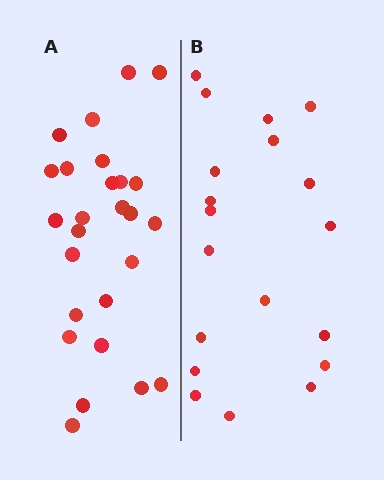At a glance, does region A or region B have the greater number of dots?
Region A (the left region) has more dots.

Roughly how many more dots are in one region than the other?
Region A has roughly 8 or so more dots than region B.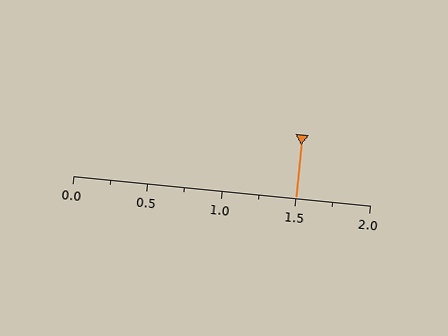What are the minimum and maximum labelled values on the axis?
The axis runs from 0.0 to 2.0.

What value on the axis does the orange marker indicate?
The marker indicates approximately 1.5.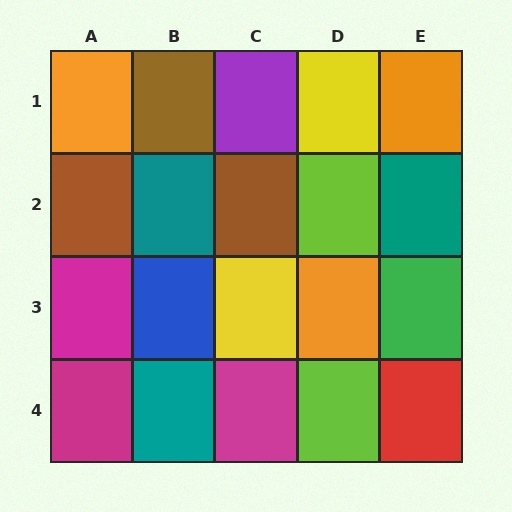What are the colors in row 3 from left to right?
Magenta, blue, yellow, orange, green.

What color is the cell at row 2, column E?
Teal.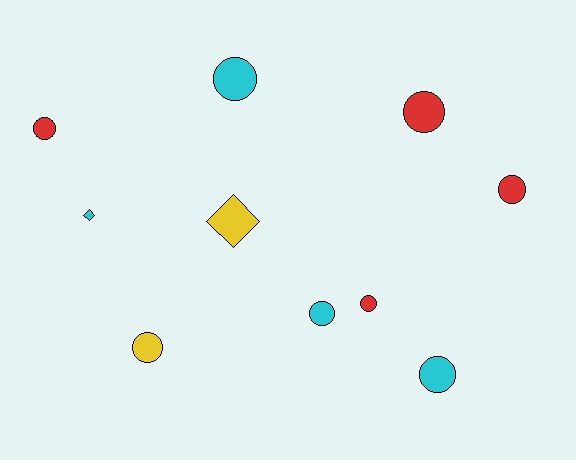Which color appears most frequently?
Red, with 4 objects.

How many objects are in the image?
There are 10 objects.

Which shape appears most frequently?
Circle, with 8 objects.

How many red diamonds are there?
There are no red diamonds.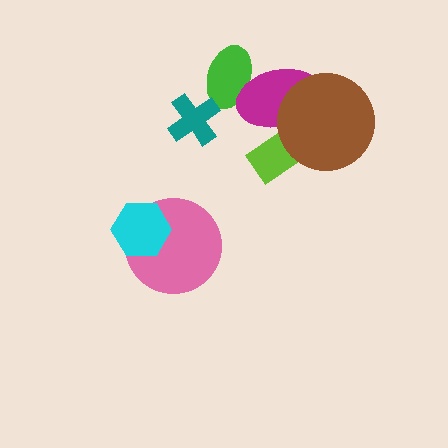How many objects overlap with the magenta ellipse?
3 objects overlap with the magenta ellipse.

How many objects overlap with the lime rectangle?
2 objects overlap with the lime rectangle.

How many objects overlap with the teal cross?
0 objects overlap with the teal cross.